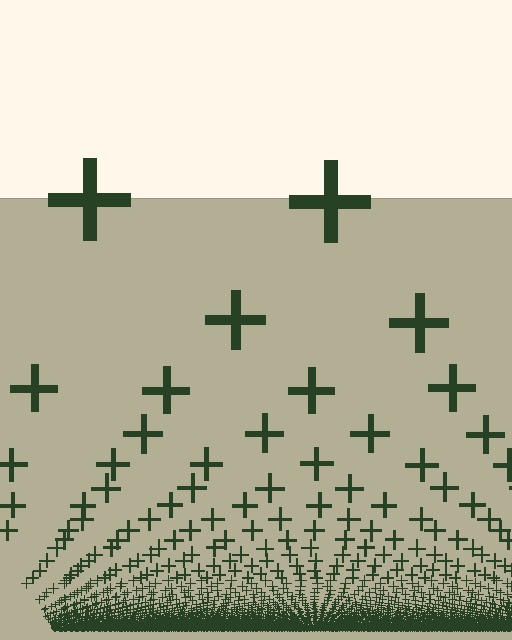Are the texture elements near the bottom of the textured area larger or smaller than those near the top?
Smaller. The gradient is inverted — elements near the bottom are smaller and denser.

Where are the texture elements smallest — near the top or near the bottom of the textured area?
Near the bottom.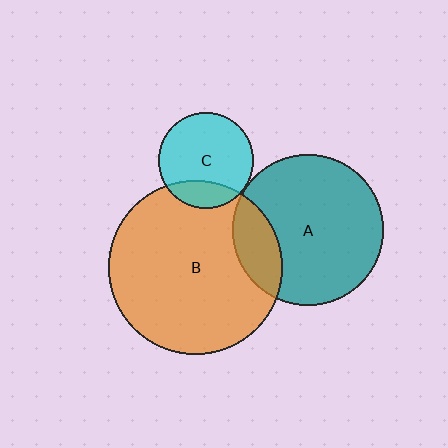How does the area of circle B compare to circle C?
Approximately 3.3 times.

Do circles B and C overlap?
Yes.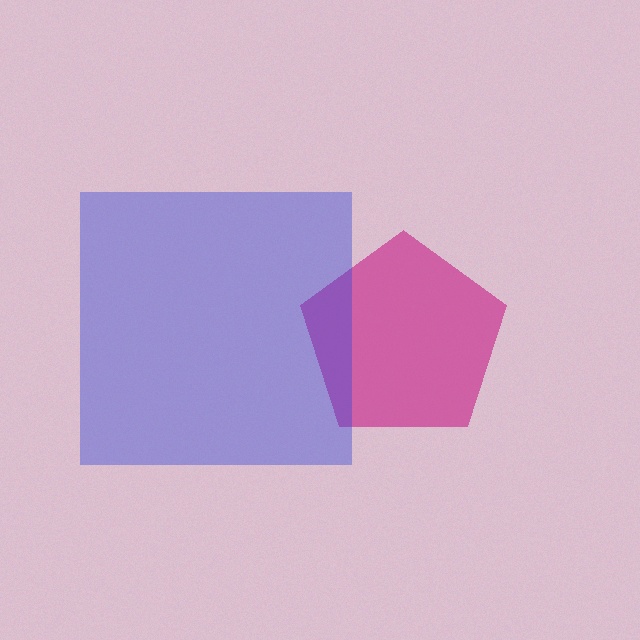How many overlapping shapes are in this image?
There are 2 overlapping shapes in the image.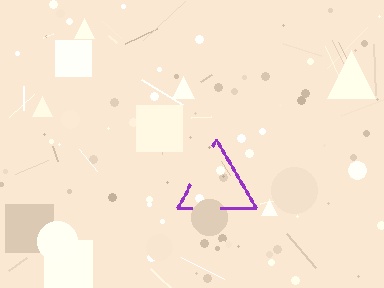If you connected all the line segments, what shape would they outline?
They would outline a triangle.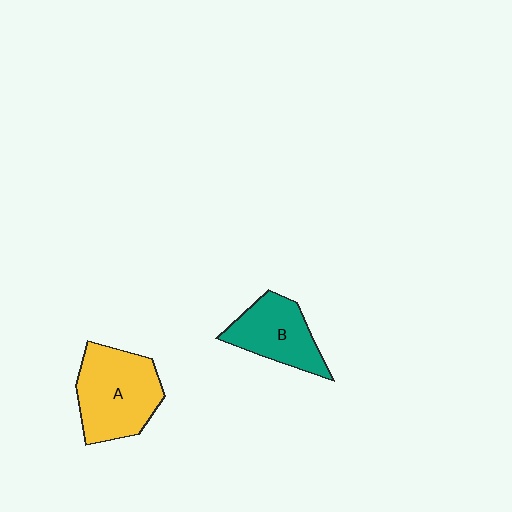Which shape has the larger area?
Shape A (yellow).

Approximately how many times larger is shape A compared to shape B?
Approximately 1.4 times.